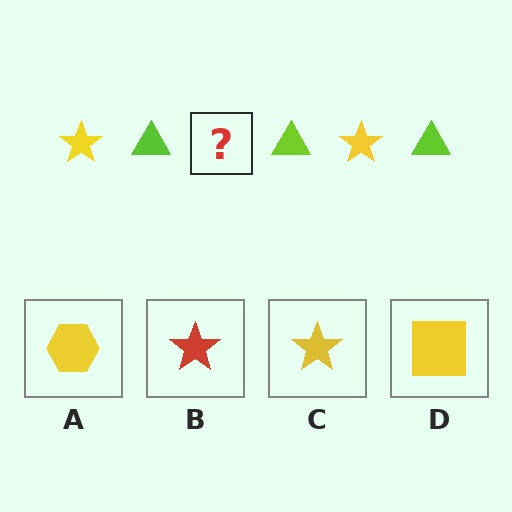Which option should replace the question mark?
Option C.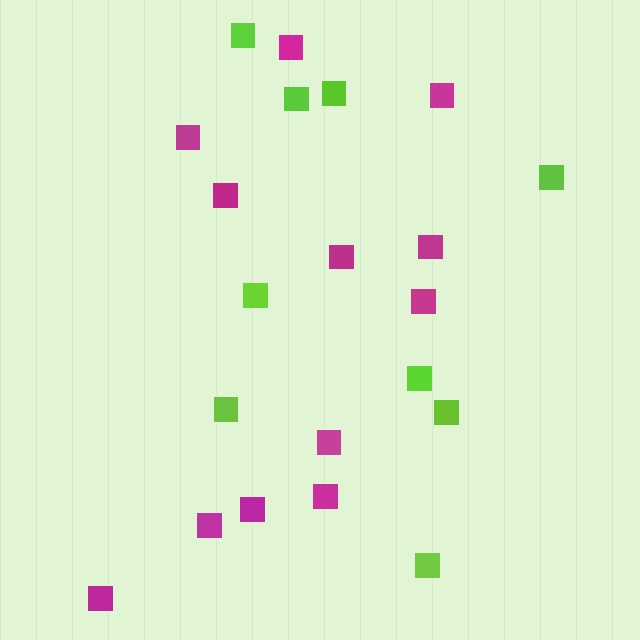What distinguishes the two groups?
There are 2 groups: one group of lime squares (9) and one group of magenta squares (12).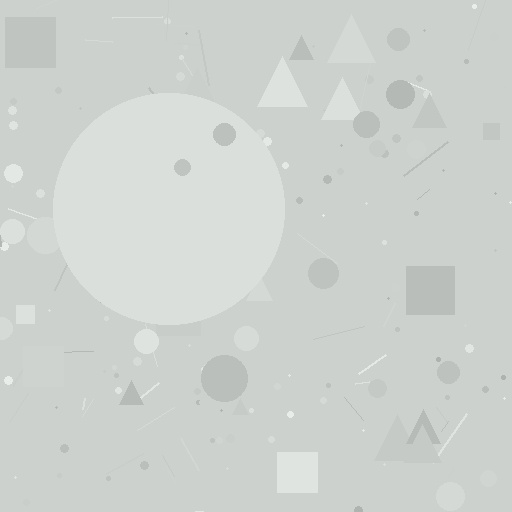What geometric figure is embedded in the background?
A circle is embedded in the background.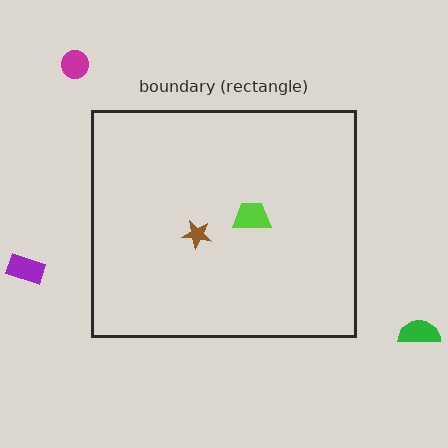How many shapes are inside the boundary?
2 inside, 3 outside.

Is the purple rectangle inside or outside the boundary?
Outside.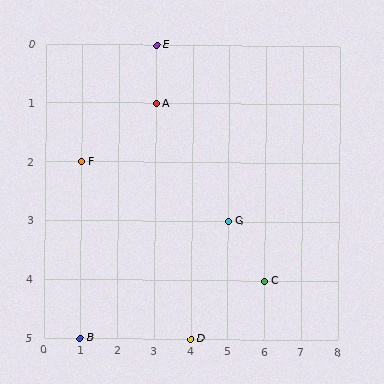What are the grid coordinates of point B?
Point B is at grid coordinates (1, 5).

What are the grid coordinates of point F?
Point F is at grid coordinates (1, 2).